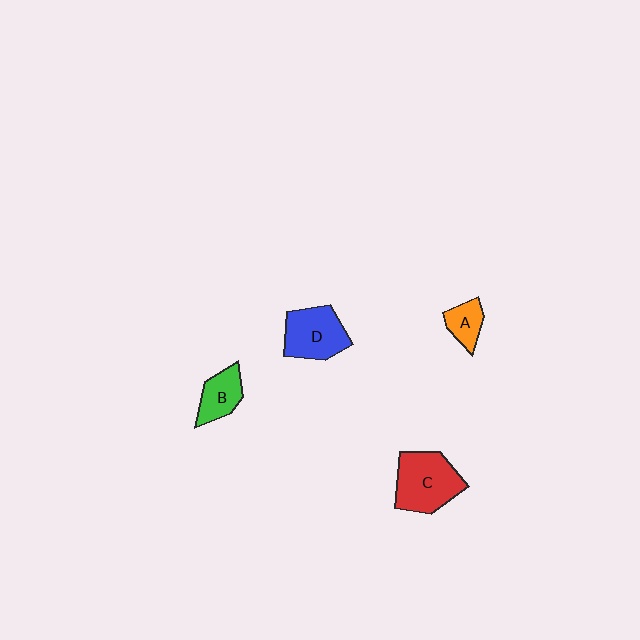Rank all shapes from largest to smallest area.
From largest to smallest: C (red), D (blue), B (green), A (orange).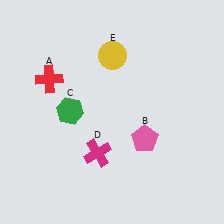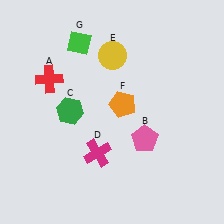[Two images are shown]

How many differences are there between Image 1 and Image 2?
There are 2 differences between the two images.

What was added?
An orange pentagon (F), a green diamond (G) were added in Image 2.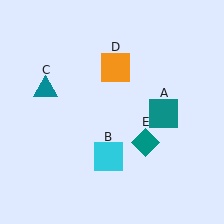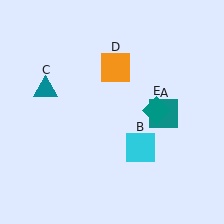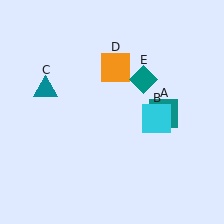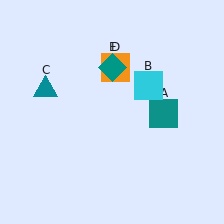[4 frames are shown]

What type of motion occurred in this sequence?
The cyan square (object B), teal diamond (object E) rotated counterclockwise around the center of the scene.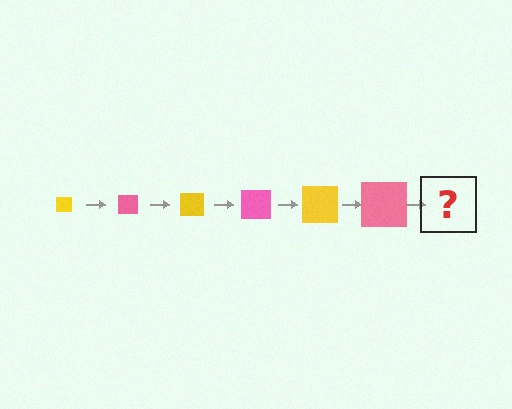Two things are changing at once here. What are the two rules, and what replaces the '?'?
The two rules are that the square grows larger each step and the color cycles through yellow and pink. The '?' should be a yellow square, larger than the previous one.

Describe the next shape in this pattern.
It should be a yellow square, larger than the previous one.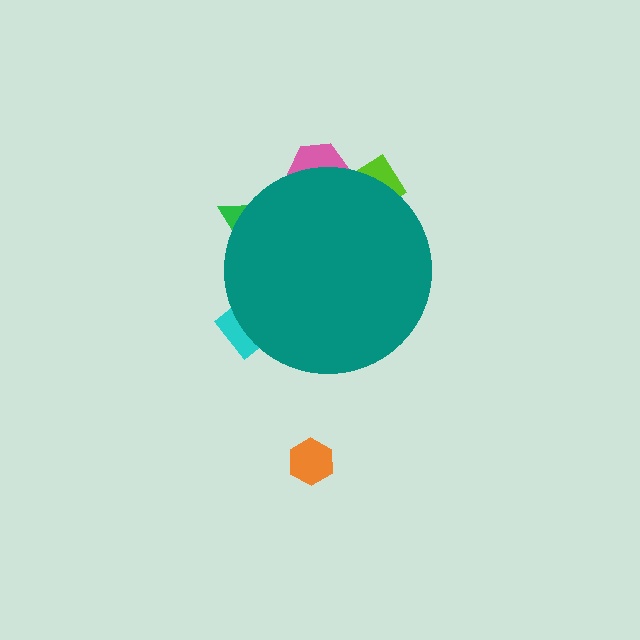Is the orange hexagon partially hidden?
No, the orange hexagon is fully visible.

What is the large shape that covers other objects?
A teal circle.